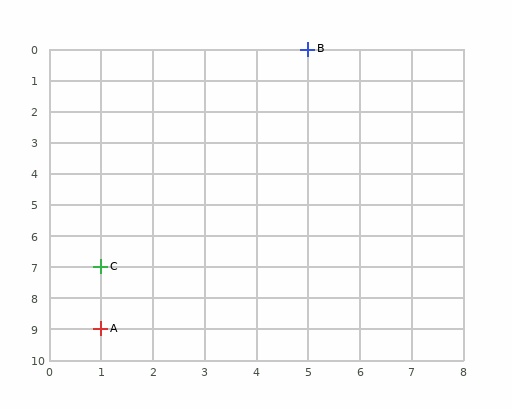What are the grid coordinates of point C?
Point C is at grid coordinates (1, 7).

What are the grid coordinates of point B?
Point B is at grid coordinates (5, 0).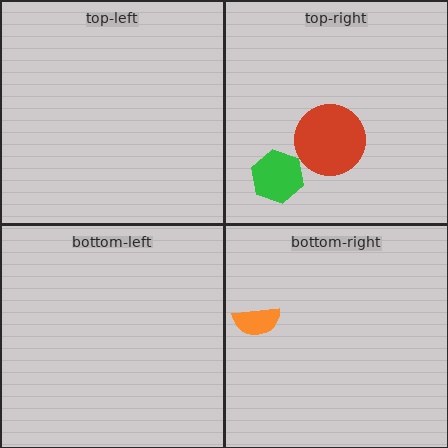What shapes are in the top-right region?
The green hexagon, the red circle.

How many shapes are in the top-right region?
2.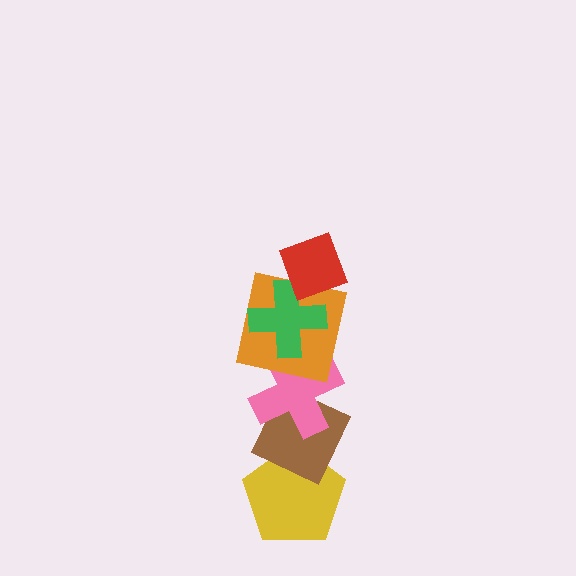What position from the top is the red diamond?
The red diamond is 1st from the top.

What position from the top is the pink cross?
The pink cross is 4th from the top.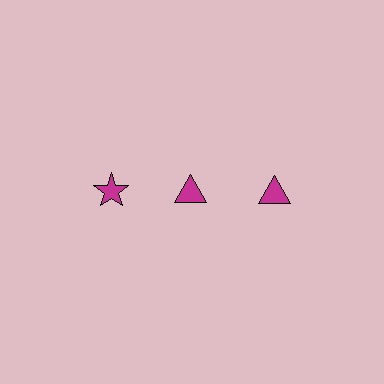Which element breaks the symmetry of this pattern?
The magenta star in the top row, leftmost column breaks the symmetry. All other shapes are magenta triangles.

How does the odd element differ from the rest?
It has a different shape: star instead of triangle.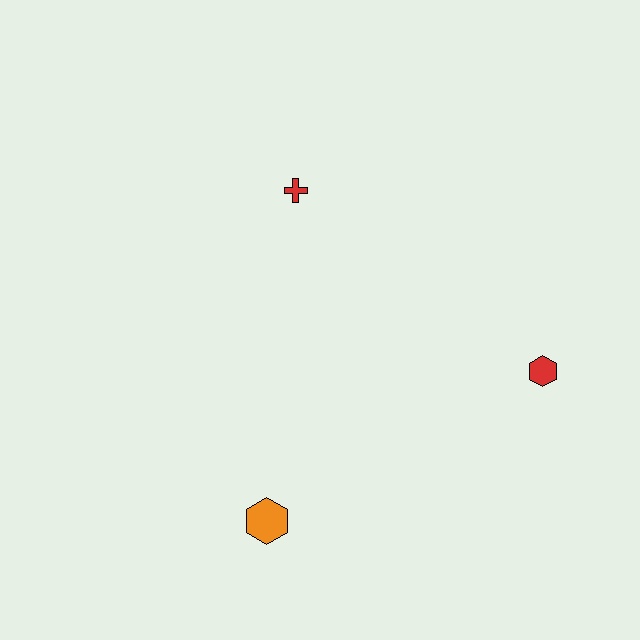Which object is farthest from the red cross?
The orange hexagon is farthest from the red cross.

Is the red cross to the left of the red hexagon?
Yes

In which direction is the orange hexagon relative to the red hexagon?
The orange hexagon is to the left of the red hexagon.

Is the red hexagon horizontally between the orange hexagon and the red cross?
No